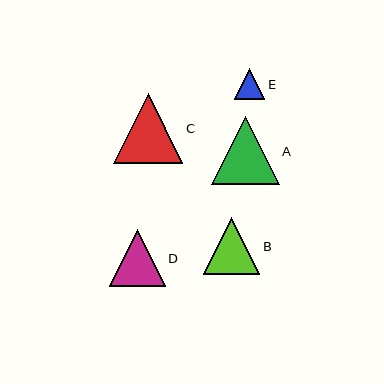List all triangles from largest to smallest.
From largest to smallest: C, A, B, D, E.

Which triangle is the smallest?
Triangle E is the smallest with a size of approximately 31 pixels.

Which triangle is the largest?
Triangle C is the largest with a size of approximately 70 pixels.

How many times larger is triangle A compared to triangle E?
Triangle A is approximately 2.2 times the size of triangle E.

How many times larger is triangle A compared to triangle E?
Triangle A is approximately 2.2 times the size of triangle E.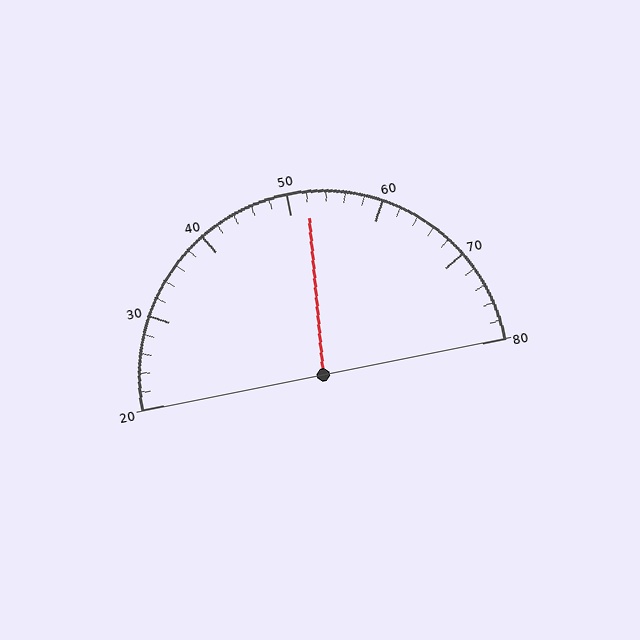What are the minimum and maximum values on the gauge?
The gauge ranges from 20 to 80.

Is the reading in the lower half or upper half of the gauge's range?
The reading is in the upper half of the range (20 to 80).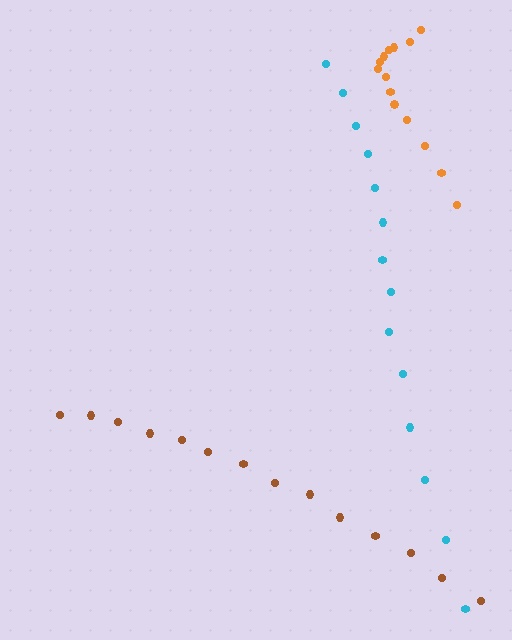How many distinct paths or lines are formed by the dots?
There are 3 distinct paths.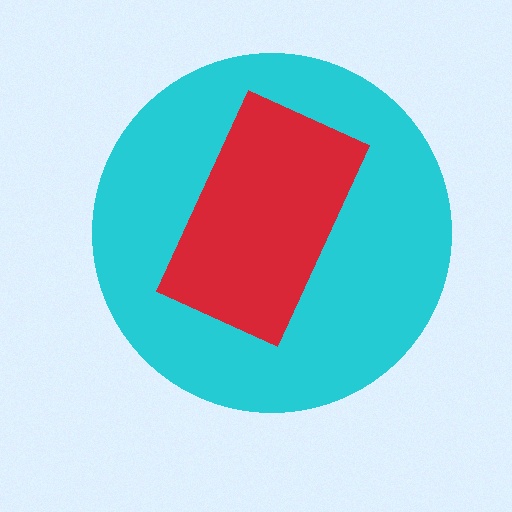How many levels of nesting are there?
2.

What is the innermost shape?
The red rectangle.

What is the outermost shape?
The cyan circle.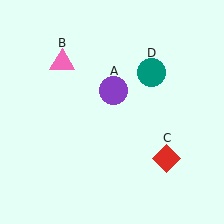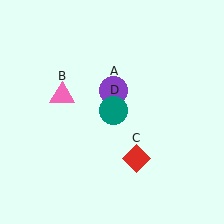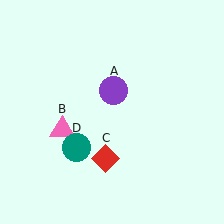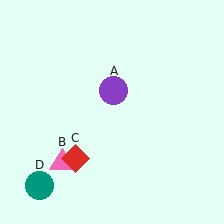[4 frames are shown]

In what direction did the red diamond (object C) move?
The red diamond (object C) moved left.